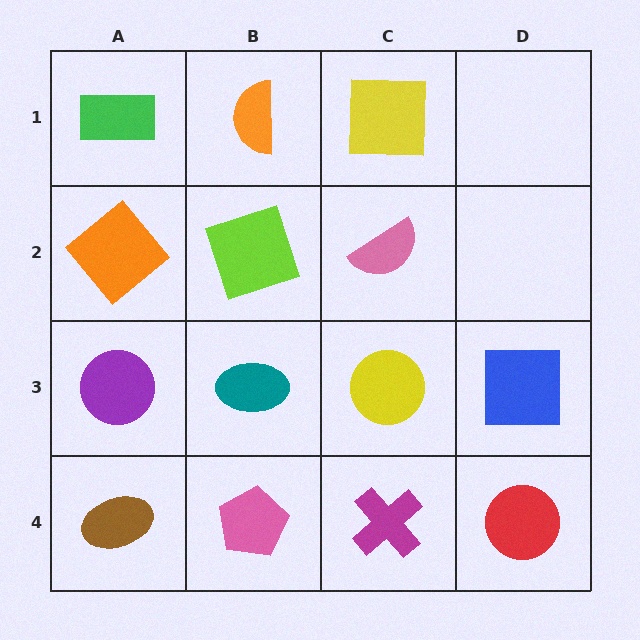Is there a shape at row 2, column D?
No, that cell is empty.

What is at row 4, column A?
A brown ellipse.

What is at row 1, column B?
An orange semicircle.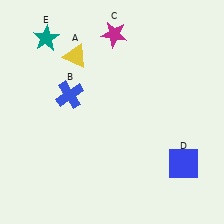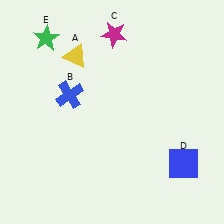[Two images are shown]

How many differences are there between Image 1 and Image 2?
There is 1 difference between the two images.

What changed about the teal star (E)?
In Image 1, E is teal. In Image 2, it changed to green.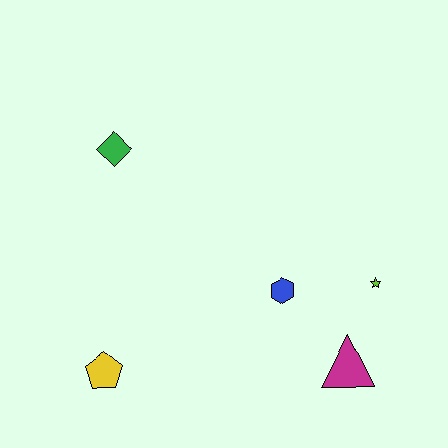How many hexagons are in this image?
There is 1 hexagon.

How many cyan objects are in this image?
There are no cyan objects.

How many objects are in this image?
There are 5 objects.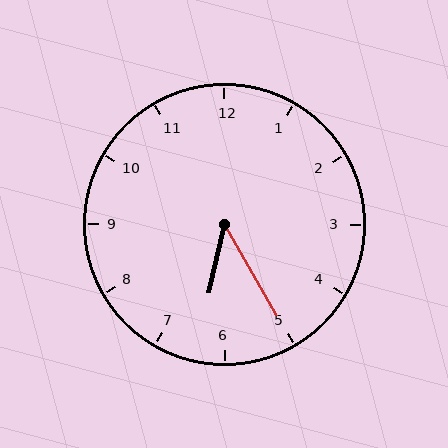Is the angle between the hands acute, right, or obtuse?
It is acute.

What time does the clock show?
6:25.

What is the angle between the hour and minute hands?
Approximately 42 degrees.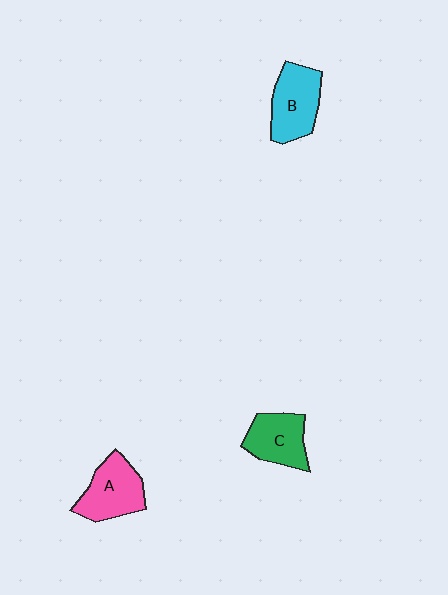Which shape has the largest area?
Shape A (pink).